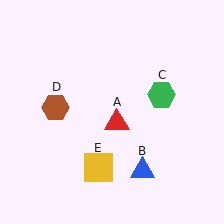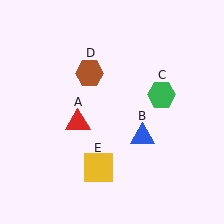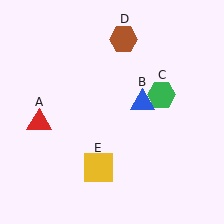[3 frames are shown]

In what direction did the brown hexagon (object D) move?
The brown hexagon (object D) moved up and to the right.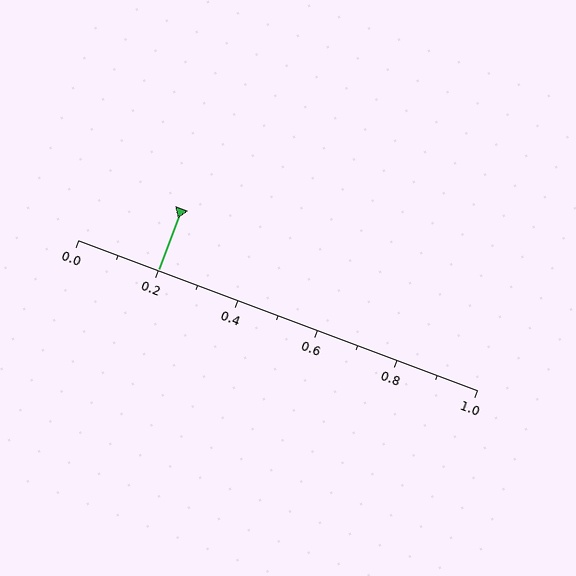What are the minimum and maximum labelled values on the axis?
The axis runs from 0.0 to 1.0.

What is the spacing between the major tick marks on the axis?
The major ticks are spaced 0.2 apart.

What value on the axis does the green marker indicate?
The marker indicates approximately 0.2.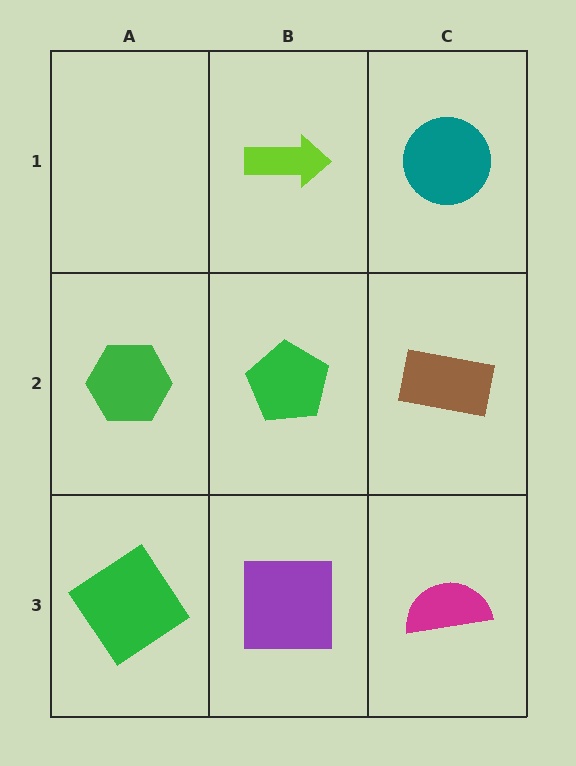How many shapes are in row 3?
3 shapes.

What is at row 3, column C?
A magenta semicircle.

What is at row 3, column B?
A purple square.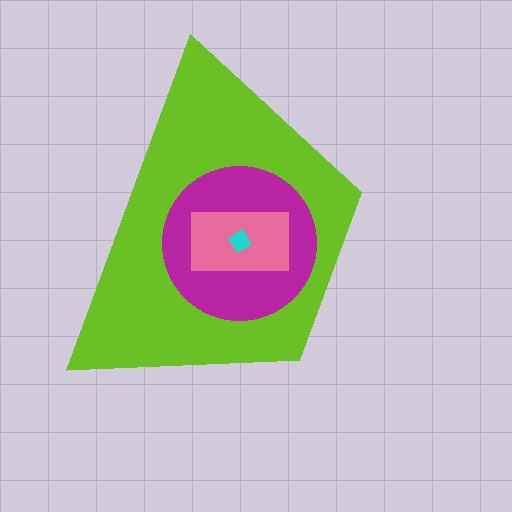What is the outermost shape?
The lime trapezoid.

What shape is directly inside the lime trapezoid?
The magenta circle.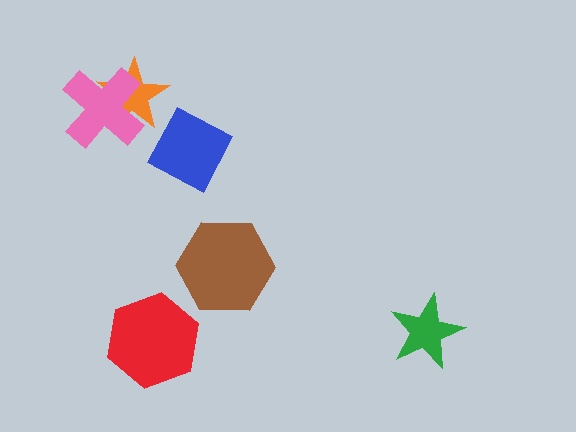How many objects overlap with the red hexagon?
0 objects overlap with the red hexagon.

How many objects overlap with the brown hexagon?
0 objects overlap with the brown hexagon.